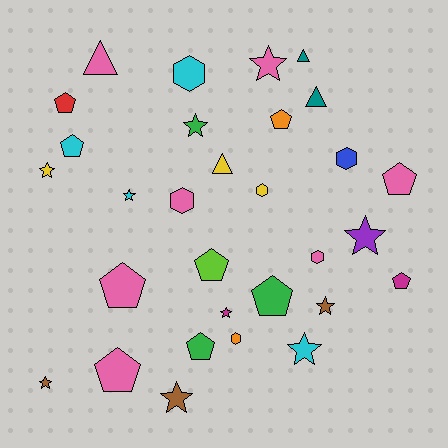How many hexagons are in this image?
There are 6 hexagons.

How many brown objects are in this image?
There are 3 brown objects.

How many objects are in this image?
There are 30 objects.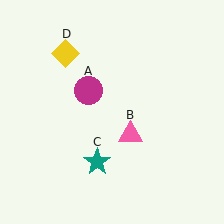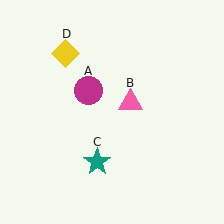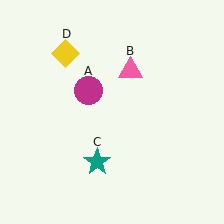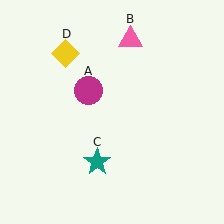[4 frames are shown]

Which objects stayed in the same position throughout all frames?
Magenta circle (object A) and teal star (object C) and yellow diamond (object D) remained stationary.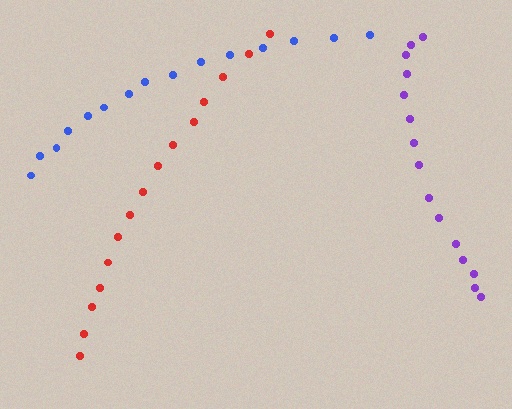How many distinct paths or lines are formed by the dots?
There are 3 distinct paths.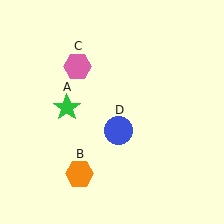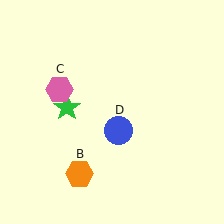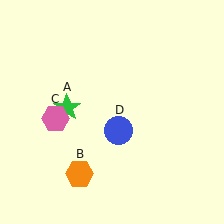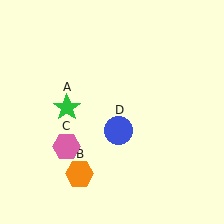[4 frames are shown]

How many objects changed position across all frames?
1 object changed position: pink hexagon (object C).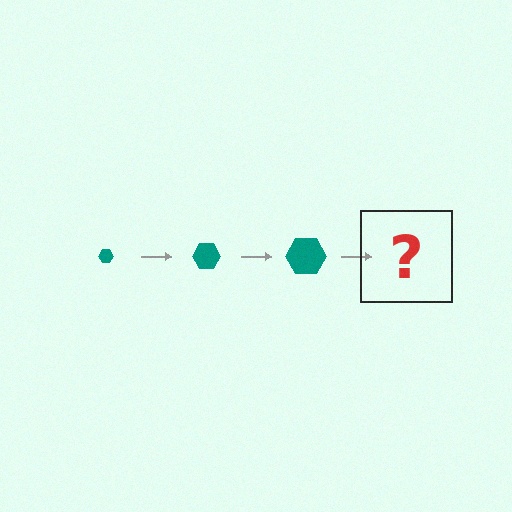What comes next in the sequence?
The next element should be a teal hexagon, larger than the previous one.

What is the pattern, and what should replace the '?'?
The pattern is that the hexagon gets progressively larger each step. The '?' should be a teal hexagon, larger than the previous one.